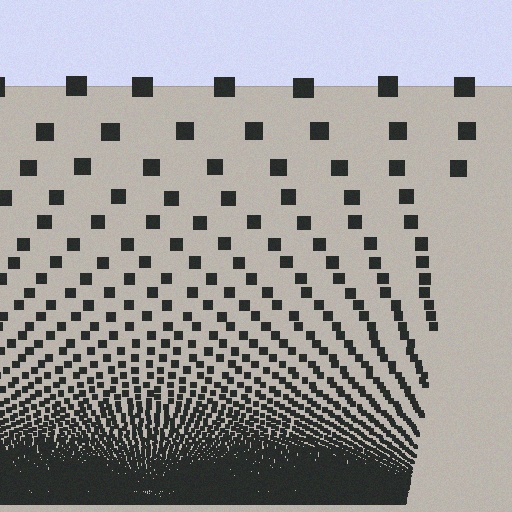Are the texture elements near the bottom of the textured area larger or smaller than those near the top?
Smaller. The gradient is inverted — elements near the bottom are smaller and denser.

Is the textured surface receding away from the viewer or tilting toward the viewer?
The surface appears to tilt toward the viewer. Texture elements get larger and sparser toward the top.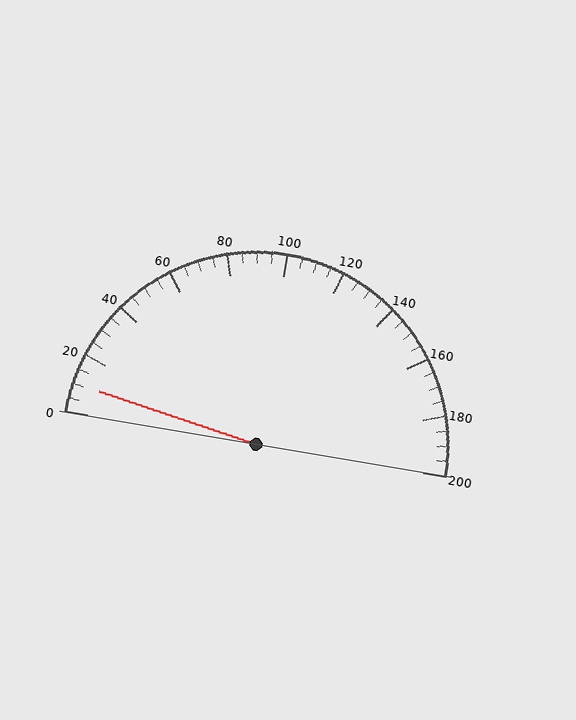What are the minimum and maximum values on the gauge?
The gauge ranges from 0 to 200.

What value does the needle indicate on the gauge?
The needle indicates approximately 10.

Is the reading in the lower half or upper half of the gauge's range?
The reading is in the lower half of the range (0 to 200).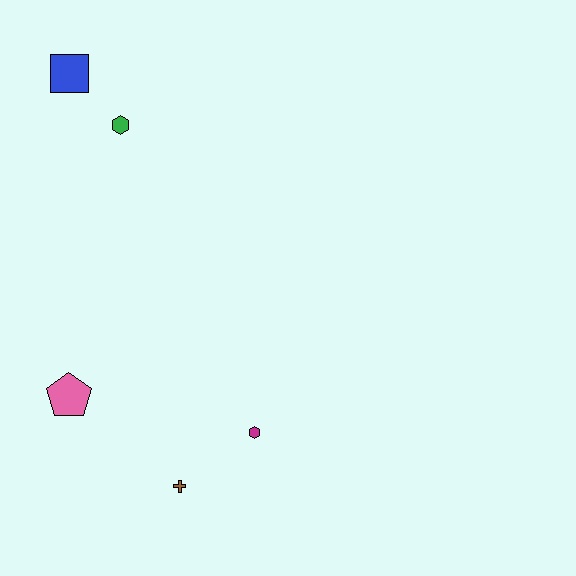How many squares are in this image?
There is 1 square.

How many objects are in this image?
There are 5 objects.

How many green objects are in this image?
There is 1 green object.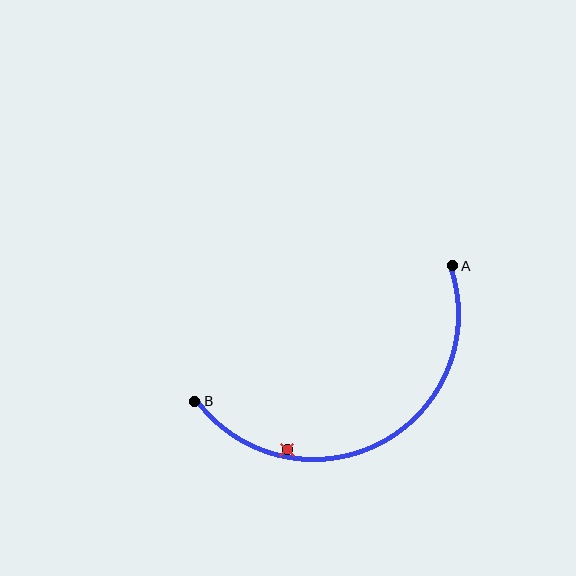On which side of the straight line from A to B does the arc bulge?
The arc bulges below the straight line connecting A and B.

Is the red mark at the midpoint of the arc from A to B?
No — the red mark does not lie on the arc at all. It sits slightly inside the curve.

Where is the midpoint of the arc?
The arc midpoint is the point on the curve farthest from the straight line joining A and B. It sits below that line.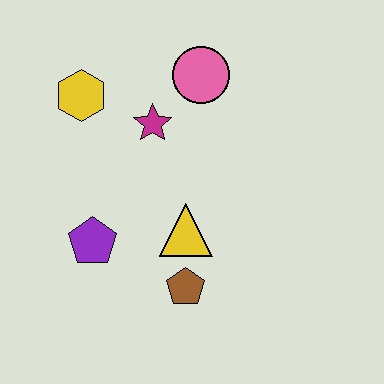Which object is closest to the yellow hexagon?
The magenta star is closest to the yellow hexagon.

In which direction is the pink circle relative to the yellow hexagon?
The pink circle is to the right of the yellow hexagon.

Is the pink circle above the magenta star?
Yes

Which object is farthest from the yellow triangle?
The yellow hexagon is farthest from the yellow triangle.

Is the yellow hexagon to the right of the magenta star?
No